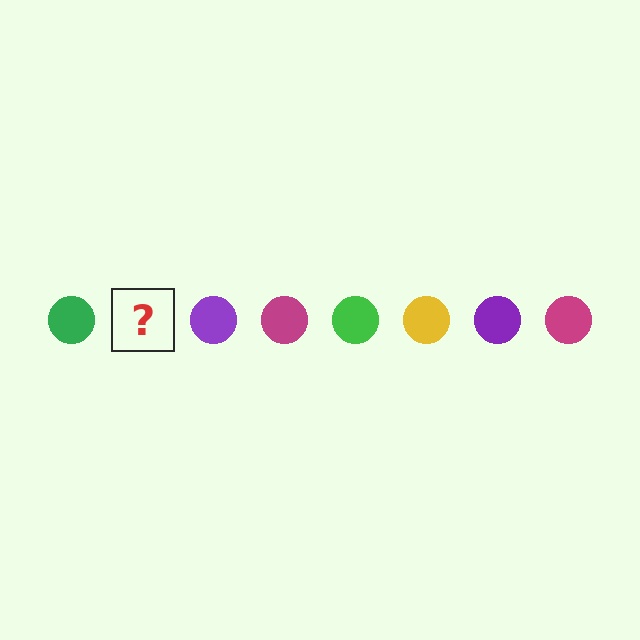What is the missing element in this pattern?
The missing element is a yellow circle.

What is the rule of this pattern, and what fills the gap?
The rule is that the pattern cycles through green, yellow, purple, magenta circles. The gap should be filled with a yellow circle.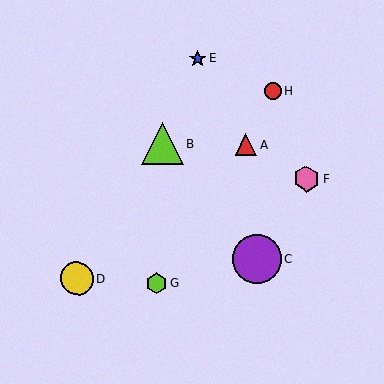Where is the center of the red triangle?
The center of the red triangle is at (246, 145).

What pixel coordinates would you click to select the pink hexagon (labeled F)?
Click at (307, 179) to select the pink hexagon F.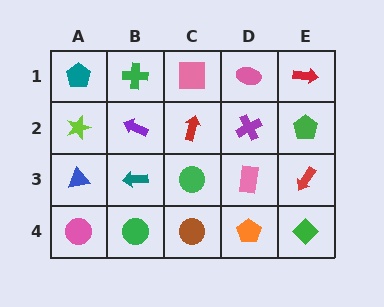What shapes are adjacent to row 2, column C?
A pink square (row 1, column C), a green circle (row 3, column C), a purple arrow (row 2, column B), a purple cross (row 2, column D).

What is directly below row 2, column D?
A pink rectangle.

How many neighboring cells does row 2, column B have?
4.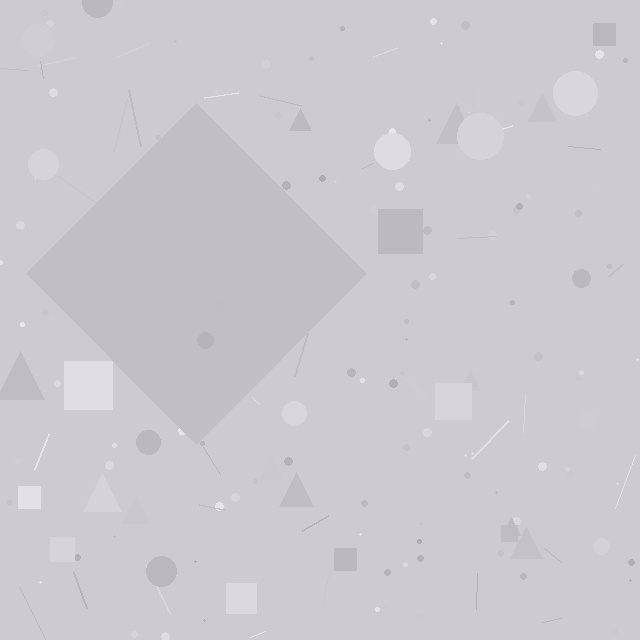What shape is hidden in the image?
A diamond is hidden in the image.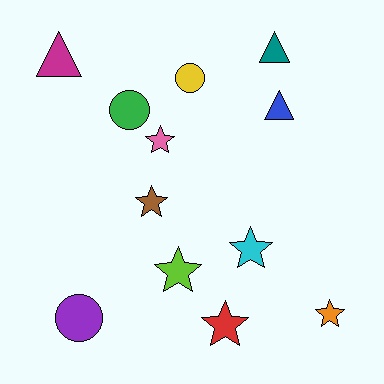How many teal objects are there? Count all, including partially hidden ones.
There is 1 teal object.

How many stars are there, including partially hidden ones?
There are 6 stars.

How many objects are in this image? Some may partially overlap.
There are 12 objects.